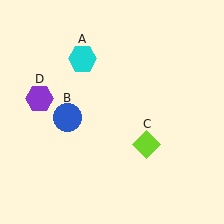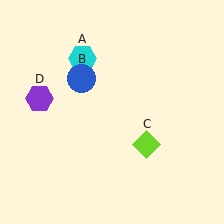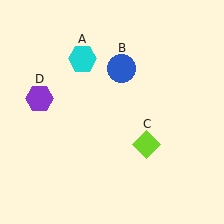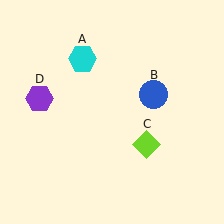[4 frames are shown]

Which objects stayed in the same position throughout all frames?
Cyan hexagon (object A) and lime diamond (object C) and purple hexagon (object D) remained stationary.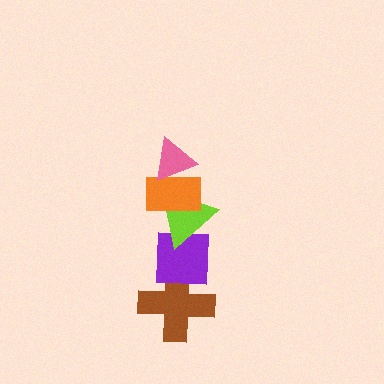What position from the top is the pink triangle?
The pink triangle is 1st from the top.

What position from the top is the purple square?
The purple square is 4th from the top.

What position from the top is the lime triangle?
The lime triangle is 3rd from the top.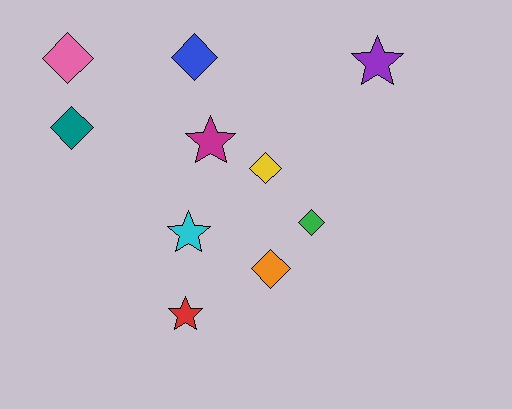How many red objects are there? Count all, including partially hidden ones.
There is 1 red object.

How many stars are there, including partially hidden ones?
There are 4 stars.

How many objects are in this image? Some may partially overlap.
There are 10 objects.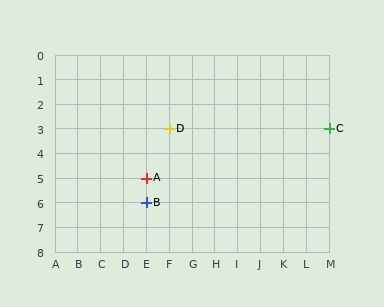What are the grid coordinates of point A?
Point A is at grid coordinates (E, 5).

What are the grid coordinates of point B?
Point B is at grid coordinates (E, 6).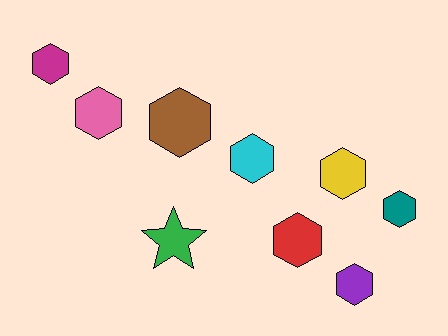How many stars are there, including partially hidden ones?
There is 1 star.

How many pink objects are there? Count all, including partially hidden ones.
There is 1 pink object.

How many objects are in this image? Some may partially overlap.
There are 9 objects.